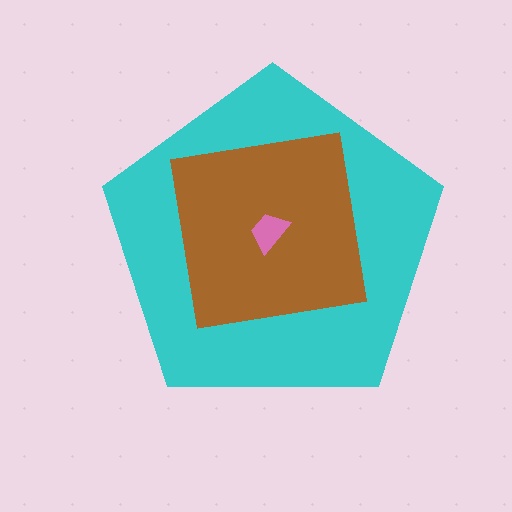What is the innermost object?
The pink trapezoid.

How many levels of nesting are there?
3.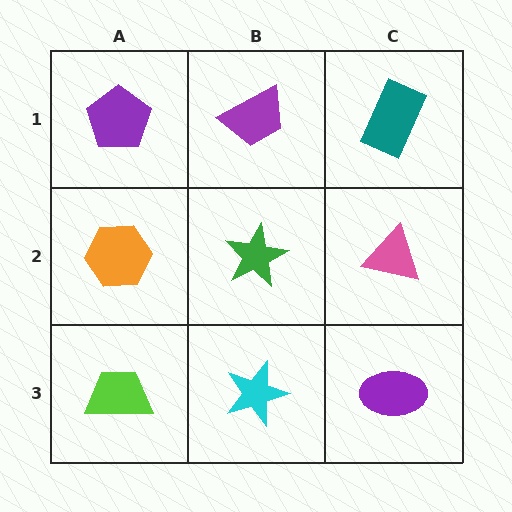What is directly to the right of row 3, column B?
A purple ellipse.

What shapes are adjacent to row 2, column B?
A purple trapezoid (row 1, column B), a cyan star (row 3, column B), an orange hexagon (row 2, column A), a pink triangle (row 2, column C).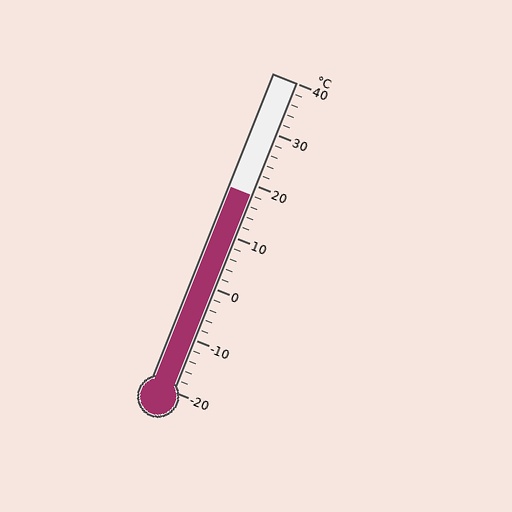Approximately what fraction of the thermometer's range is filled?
The thermometer is filled to approximately 65% of its range.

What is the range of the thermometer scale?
The thermometer scale ranges from -20°C to 40°C.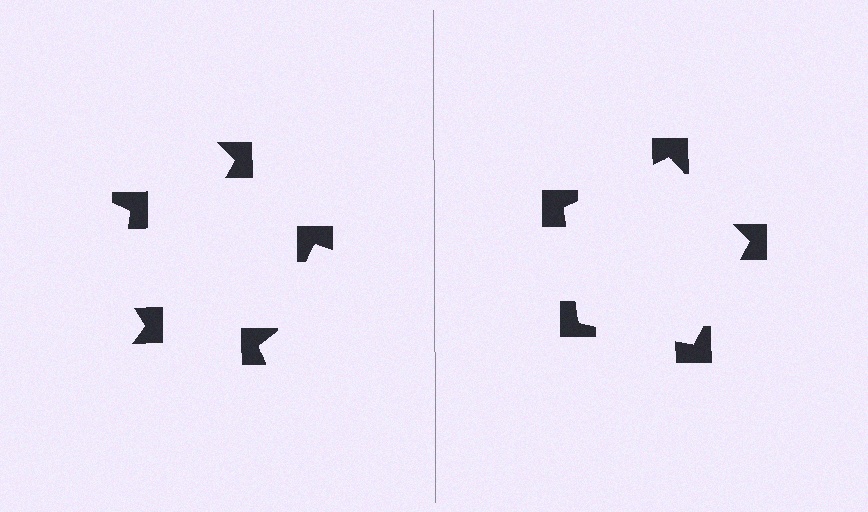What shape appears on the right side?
An illusory pentagon.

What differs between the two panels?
The notched squares are positioned identically on both sides; only the wedge orientations differ. On the right they align to a pentagon; on the left they are misaligned.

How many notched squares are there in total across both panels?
10 — 5 on each side.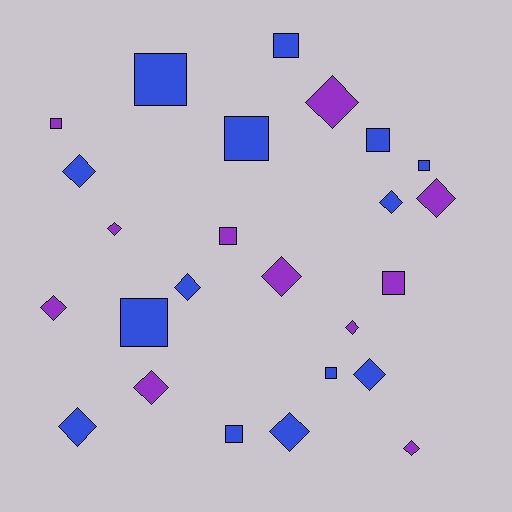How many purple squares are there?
There are 3 purple squares.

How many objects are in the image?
There are 25 objects.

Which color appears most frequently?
Blue, with 14 objects.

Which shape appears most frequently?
Diamond, with 14 objects.